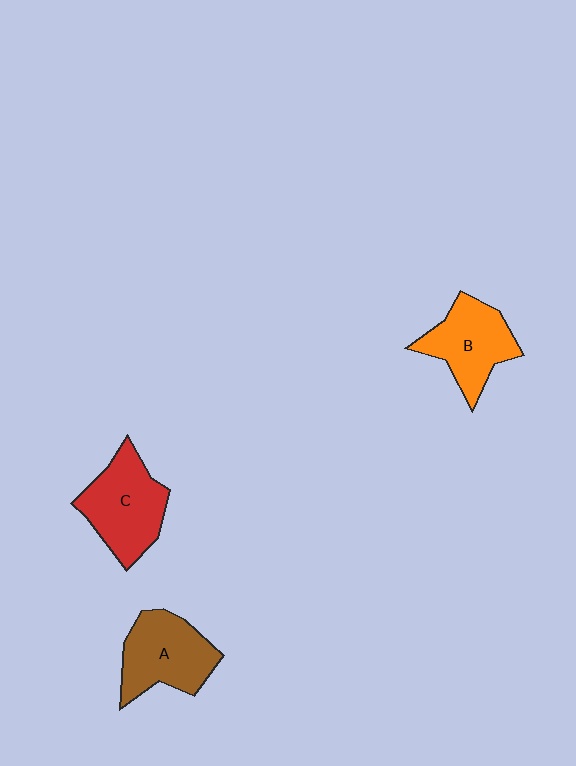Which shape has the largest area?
Shape C (red).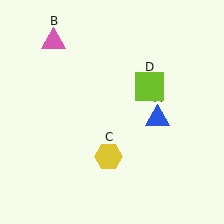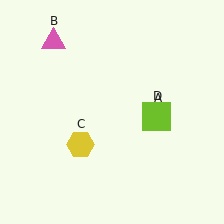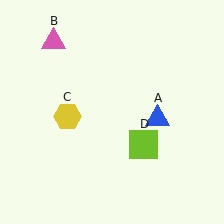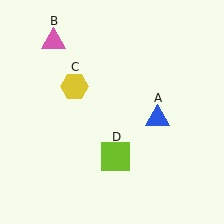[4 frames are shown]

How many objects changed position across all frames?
2 objects changed position: yellow hexagon (object C), lime square (object D).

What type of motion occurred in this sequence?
The yellow hexagon (object C), lime square (object D) rotated clockwise around the center of the scene.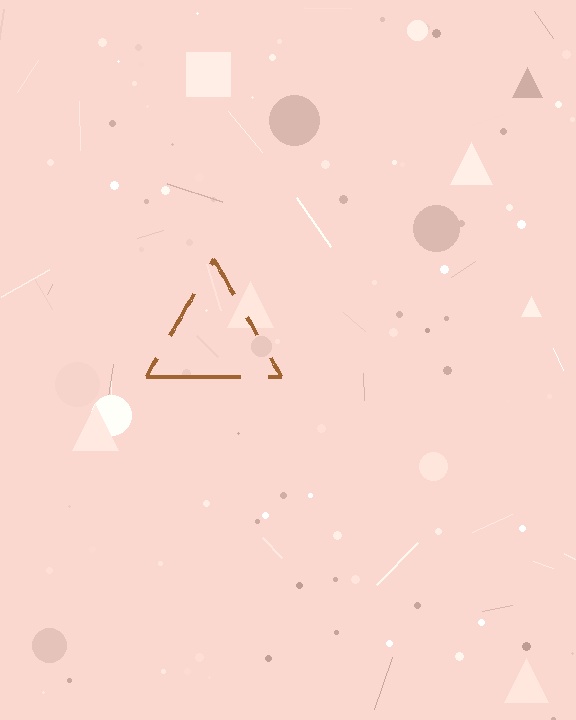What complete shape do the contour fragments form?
The contour fragments form a triangle.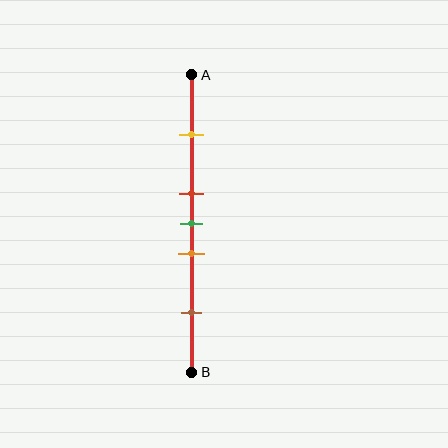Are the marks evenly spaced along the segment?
No, the marks are not evenly spaced.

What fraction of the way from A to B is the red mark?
The red mark is approximately 40% (0.4) of the way from A to B.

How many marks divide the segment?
There are 5 marks dividing the segment.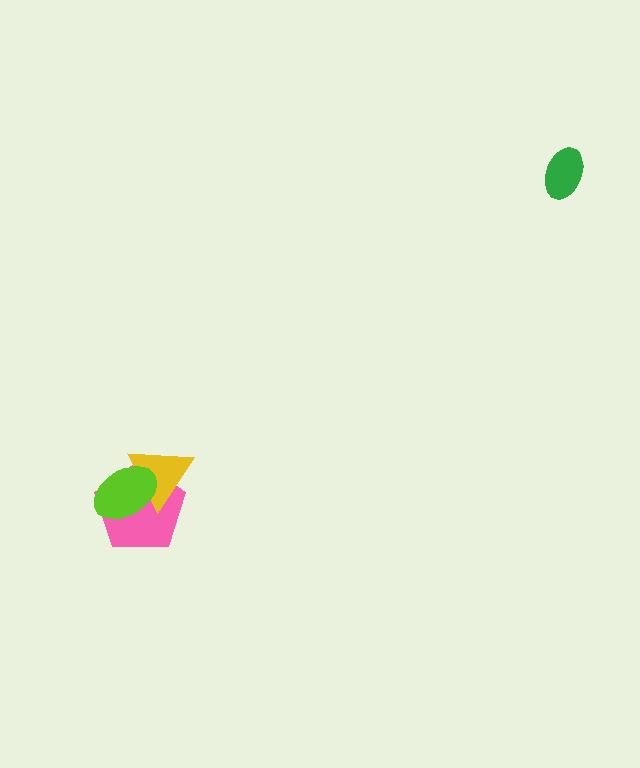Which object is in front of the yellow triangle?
The lime ellipse is in front of the yellow triangle.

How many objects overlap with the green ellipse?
0 objects overlap with the green ellipse.